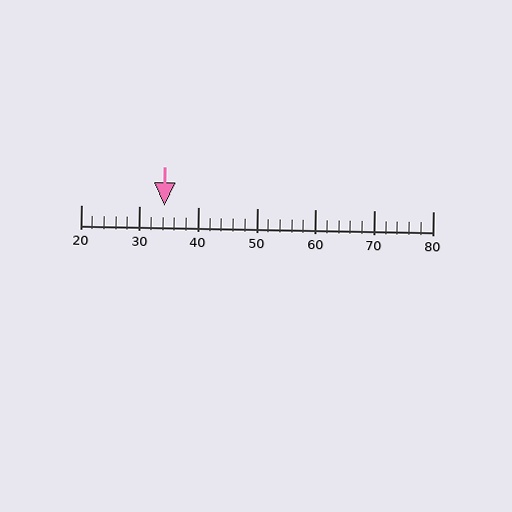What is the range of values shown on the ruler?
The ruler shows values from 20 to 80.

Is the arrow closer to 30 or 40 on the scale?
The arrow is closer to 30.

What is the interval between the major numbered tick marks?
The major tick marks are spaced 10 units apart.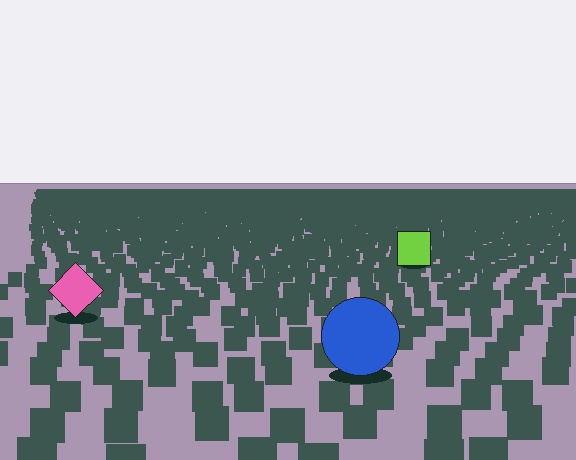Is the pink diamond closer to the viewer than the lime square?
Yes. The pink diamond is closer — you can tell from the texture gradient: the ground texture is coarser near it.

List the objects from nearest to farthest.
From nearest to farthest: the blue circle, the pink diamond, the lime square.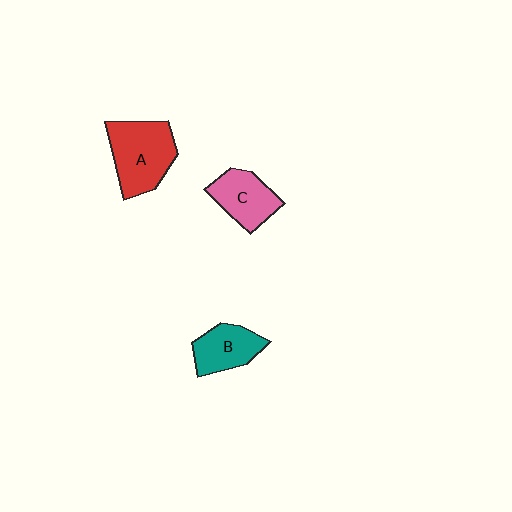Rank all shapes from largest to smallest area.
From largest to smallest: A (red), C (pink), B (teal).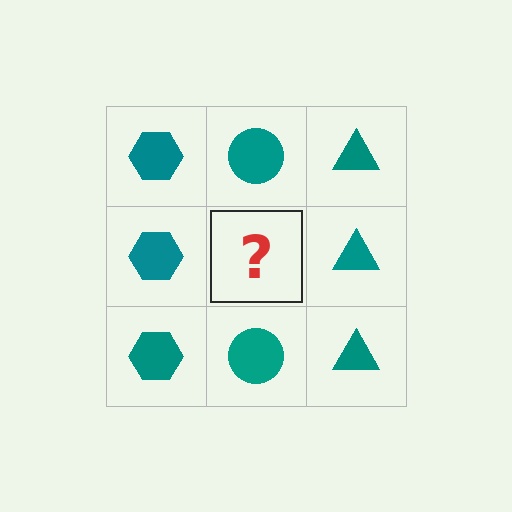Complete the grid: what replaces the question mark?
The question mark should be replaced with a teal circle.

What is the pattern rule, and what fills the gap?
The rule is that each column has a consistent shape. The gap should be filled with a teal circle.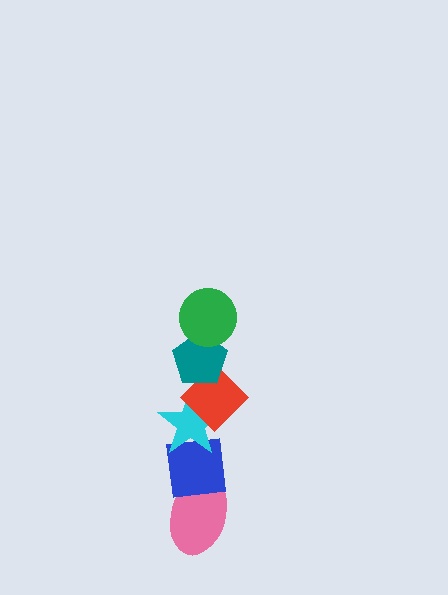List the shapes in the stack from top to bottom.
From top to bottom: the green circle, the teal pentagon, the red diamond, the cyan star, the blue square, the pink ellipse.